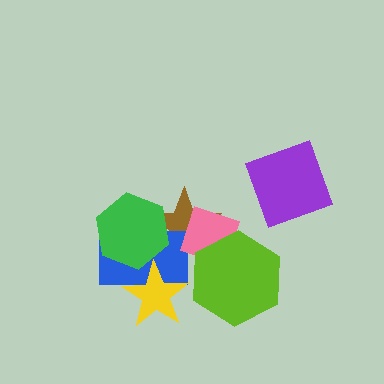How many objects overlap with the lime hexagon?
2 objects overlap with the lime hexagon.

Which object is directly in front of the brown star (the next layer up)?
The blue rectangle is directly in front of the brown star.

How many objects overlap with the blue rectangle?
3 objects overlap with the blue rectangle.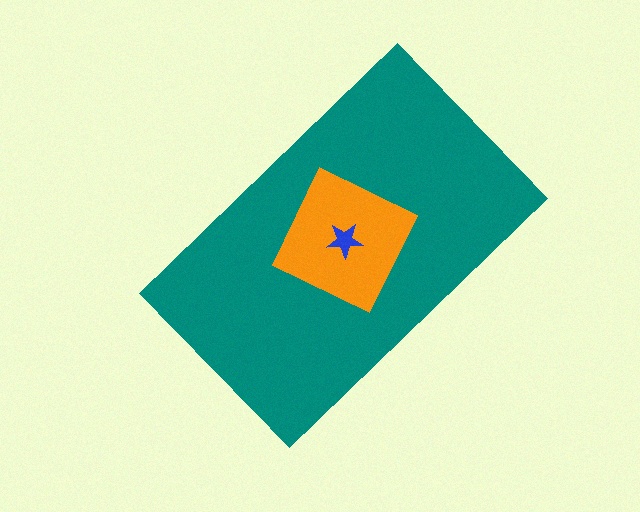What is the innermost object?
The blue star.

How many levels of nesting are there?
3.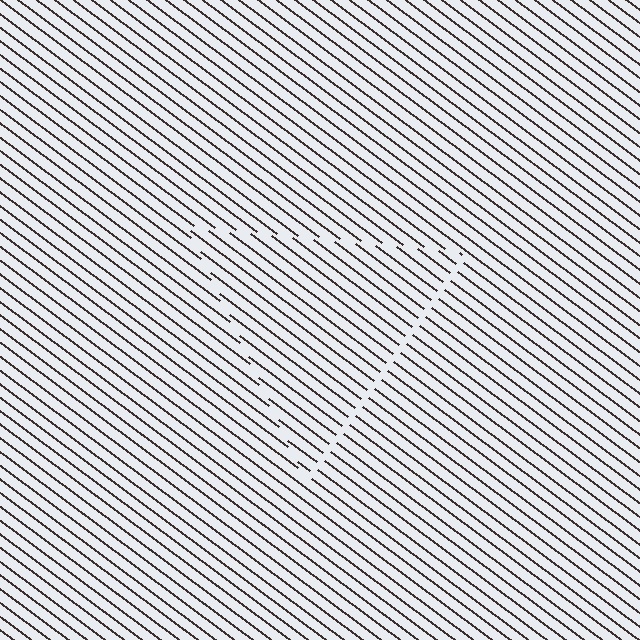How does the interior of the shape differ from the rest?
The interior of the shape contains the same grating, shifted by half a period — the contour is defined by the phase discontinuity where line-ends from the inner and outer gratings abut.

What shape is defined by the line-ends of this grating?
An illusory triangle. The interior of the shape contains the same grating, shifted by half a period — the contour is defined by the phase discontinuity where line-ends from the inner and outer gratings abut.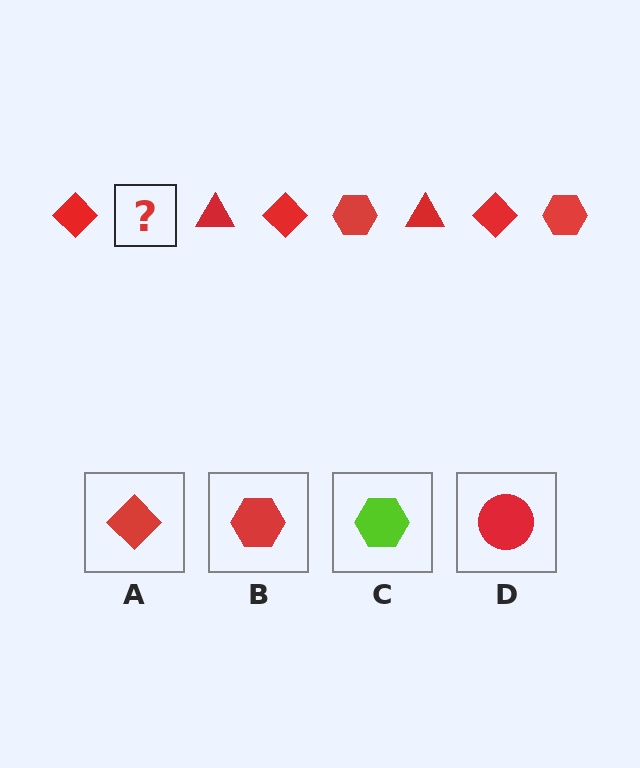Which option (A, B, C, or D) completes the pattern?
B.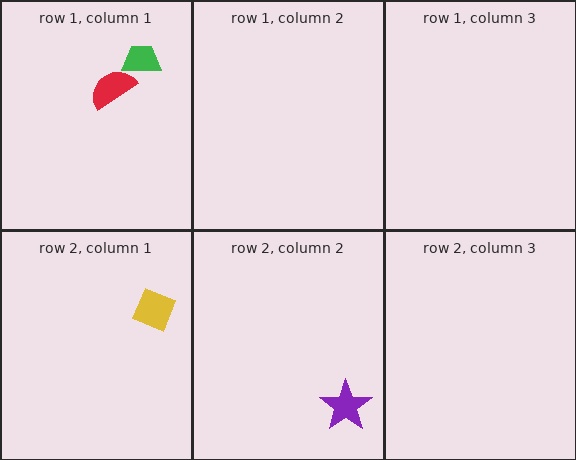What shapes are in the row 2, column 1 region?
The yellow diamond.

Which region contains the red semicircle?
The row 1, column 1 region.